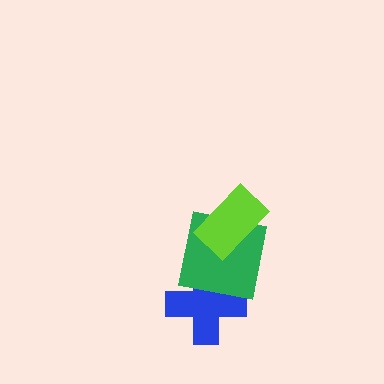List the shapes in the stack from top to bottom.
From top to bottom: the lime rectangle, the green square, the blue cross.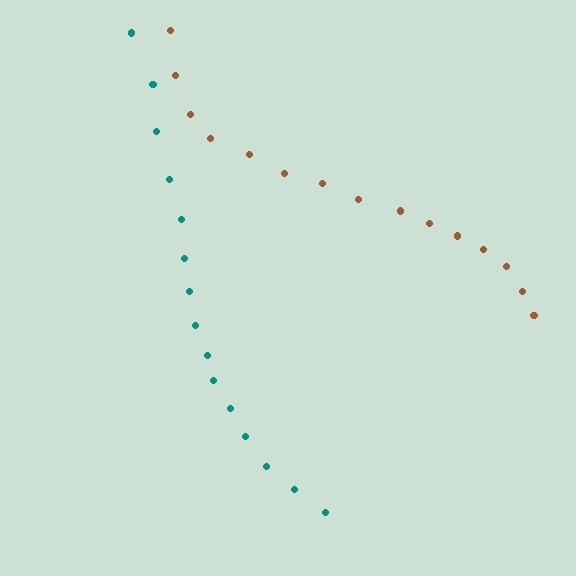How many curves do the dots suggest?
There are 2 distinct paths.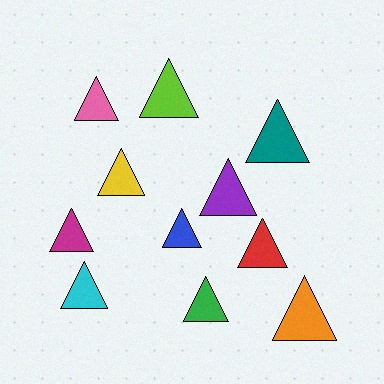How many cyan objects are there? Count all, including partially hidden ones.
There is 1 cyan object.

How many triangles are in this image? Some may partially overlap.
There are 11 triangles.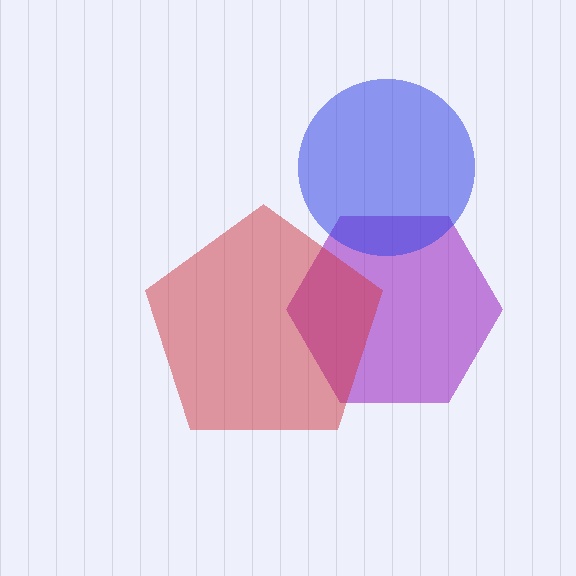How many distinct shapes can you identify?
There are 3 distinct shapes: a purple hexagon, a blue circle, a red pentagon.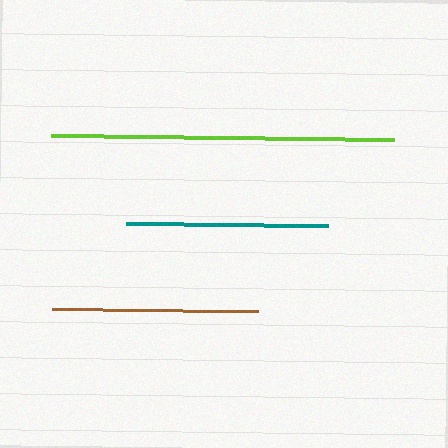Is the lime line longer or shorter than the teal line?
The lime line is longer than the teal line.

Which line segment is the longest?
The lime line is the longest at approximately 343 pixels.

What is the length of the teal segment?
The teal segment is approximately 201 pixels long.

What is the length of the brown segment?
The brown segment is approximately 206 pixels long.